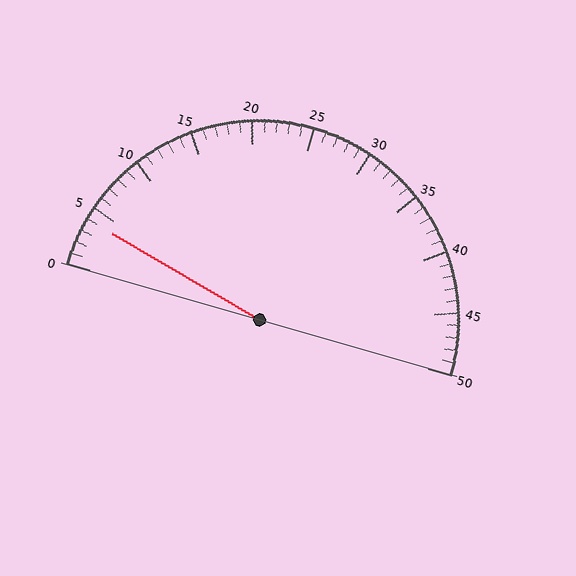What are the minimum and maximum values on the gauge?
The gauge ranges from 0 to 50.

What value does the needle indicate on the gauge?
The needle indicates approximately 4.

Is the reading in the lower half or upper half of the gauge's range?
The reading is in the lower half of the range (0 to 50).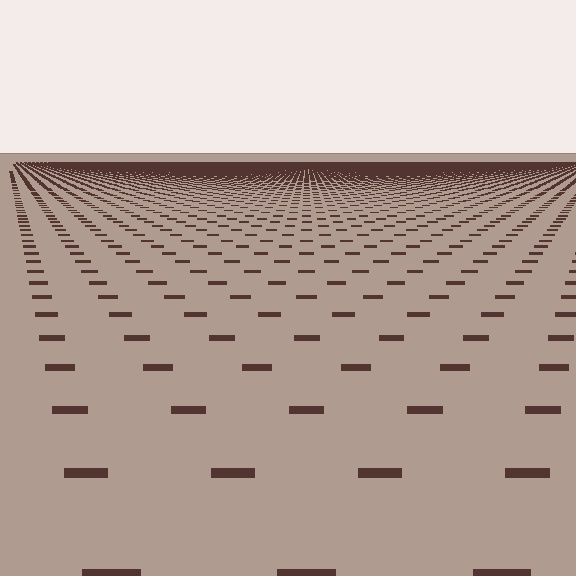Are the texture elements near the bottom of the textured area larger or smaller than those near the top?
Larger. Near the bottom, elements are closer to the viewer and appear at a bigger on-screen size.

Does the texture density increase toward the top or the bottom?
Density increases toward the top.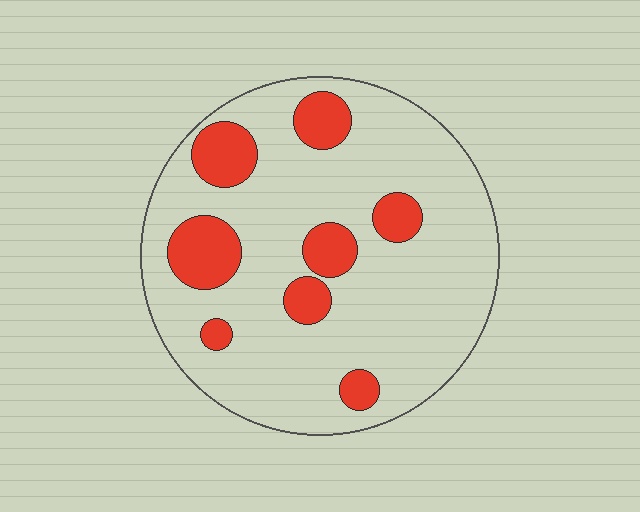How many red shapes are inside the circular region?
8.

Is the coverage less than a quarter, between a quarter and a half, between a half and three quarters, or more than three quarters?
Less than a quarter.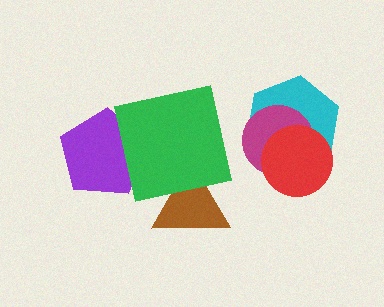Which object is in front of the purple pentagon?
The green square is in front of the purple pentagon.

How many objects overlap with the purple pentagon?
1 object overlaps with the purple pentagon.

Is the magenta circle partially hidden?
Yes, it is partially covered by another shape.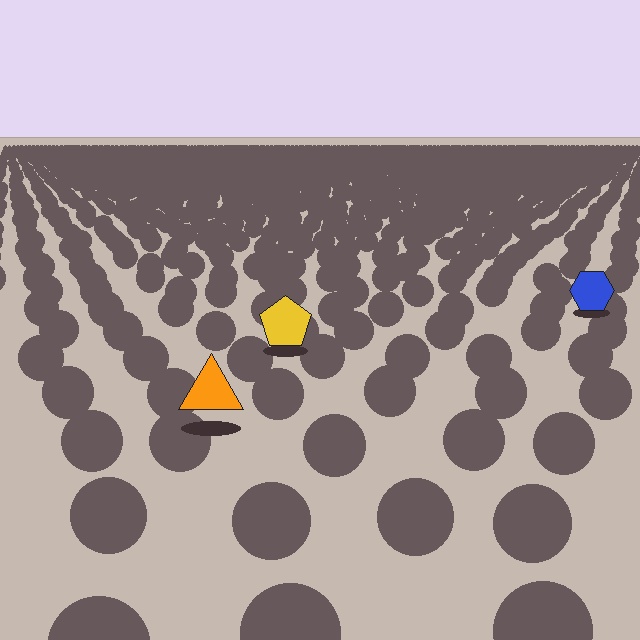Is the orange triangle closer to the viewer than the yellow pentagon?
Yes. The orange triangle is closer — you can tell from the texture gradient: the ground texture is coarser near it.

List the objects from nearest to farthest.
From nearest to farthest: the orange triangle, the yellow pentagon, the blue hexagon.